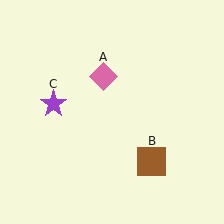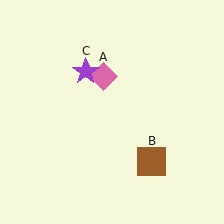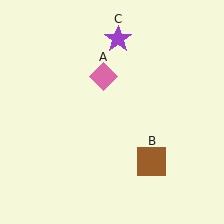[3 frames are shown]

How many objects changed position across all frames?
1 object changed position: purple star (object C).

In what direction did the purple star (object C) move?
The purple star (object C) moved up and to the right.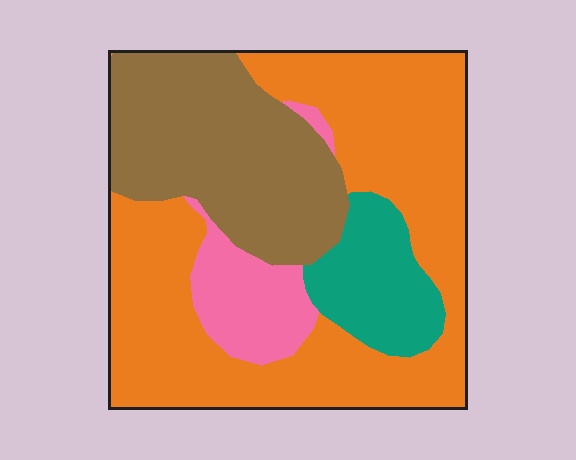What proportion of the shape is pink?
Pink takes up less than a sixth of the shape.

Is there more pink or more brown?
Brown.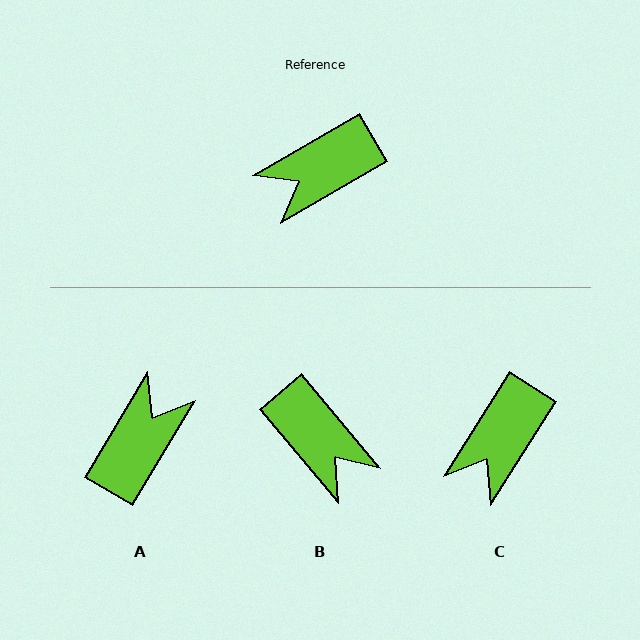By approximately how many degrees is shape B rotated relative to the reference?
Approximately 100 degrees counter-clockwise.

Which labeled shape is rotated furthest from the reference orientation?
A, about 151 degrees away.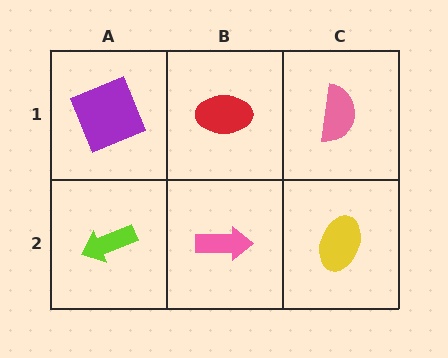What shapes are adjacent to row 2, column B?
A red ellipse (row 1, column B), a lime arrow (row 2, column A), a yellow ellipse (row 2, column C).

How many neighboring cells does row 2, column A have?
2.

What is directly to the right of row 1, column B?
A pink semicircle.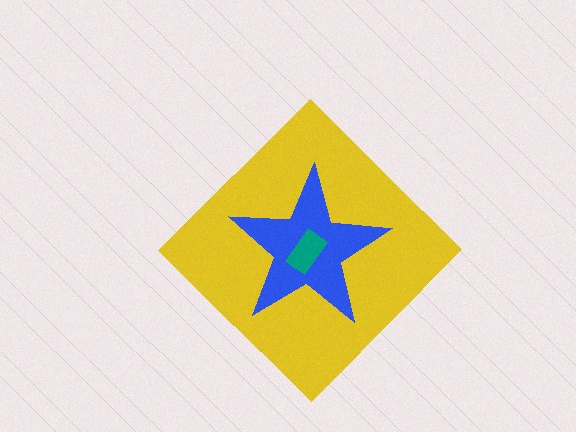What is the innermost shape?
The teal rectangle.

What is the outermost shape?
The yellow diamond.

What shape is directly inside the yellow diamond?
The blue star.